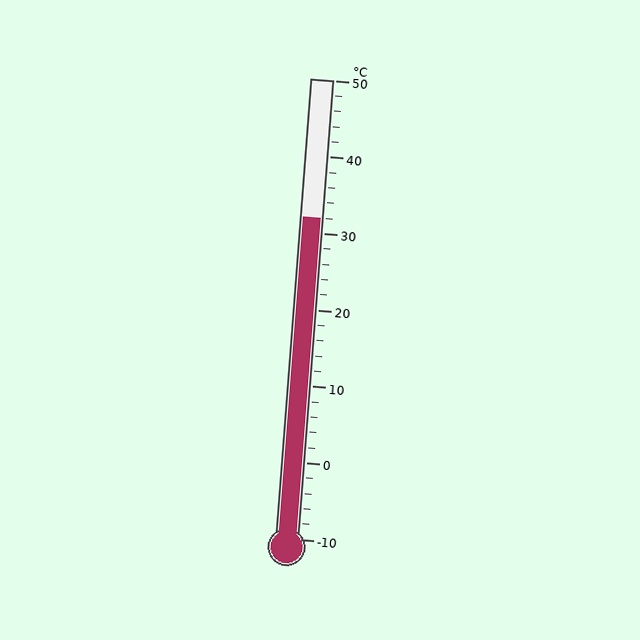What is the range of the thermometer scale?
The thermometer scale ranges from -10°C to 50°C.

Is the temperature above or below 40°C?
The temperature is below 40°C.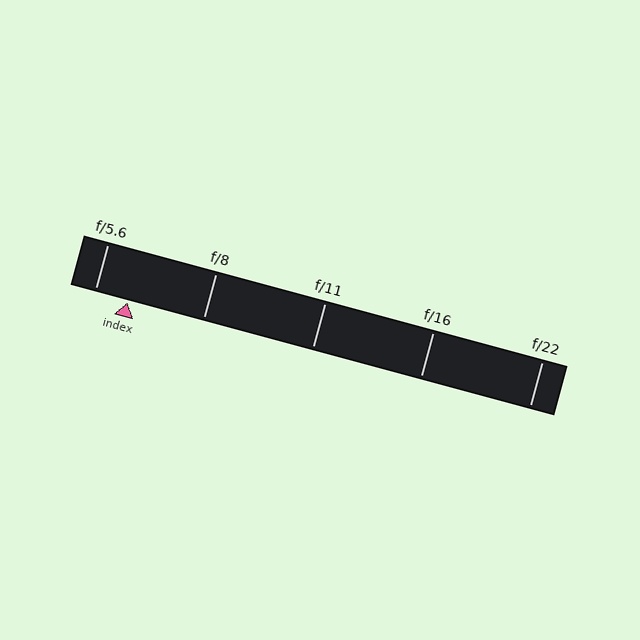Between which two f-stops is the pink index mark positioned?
The index mark is between f/5.6 and f/8.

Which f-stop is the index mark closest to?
The index mark is closest to f/5.6.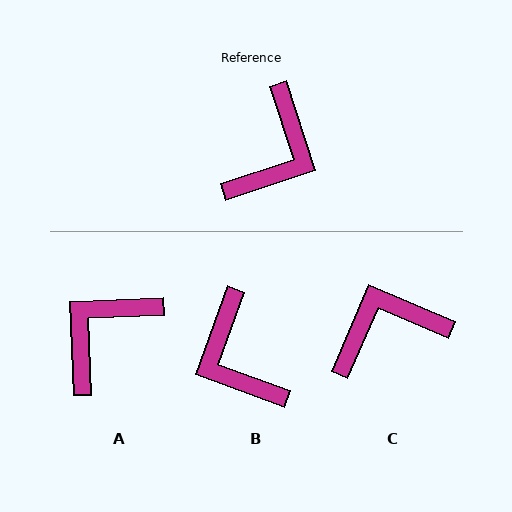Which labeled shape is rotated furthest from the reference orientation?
A, about 164 degrees away.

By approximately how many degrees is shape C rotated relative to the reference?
Approximately 138 degrees counter-clockwise.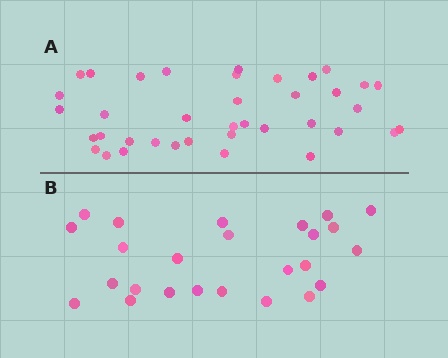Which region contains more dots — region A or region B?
Region A (the top region) has more dots.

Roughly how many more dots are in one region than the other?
Region A has approximately 15 more dots than region B.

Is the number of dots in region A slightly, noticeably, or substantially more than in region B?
Region A has substantially more. The ratio is roughly 1.5 to 1.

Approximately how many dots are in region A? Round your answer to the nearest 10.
About 40 dots. (The exact count is 38, which rounds to 40.)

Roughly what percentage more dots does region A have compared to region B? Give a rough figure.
About 50% more.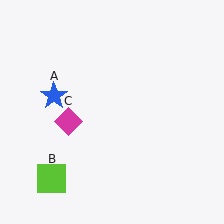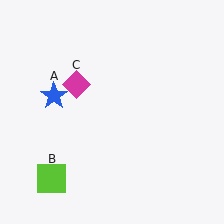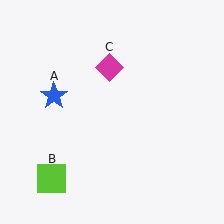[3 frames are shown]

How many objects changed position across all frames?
1 object changed position: magenta diamond (object C).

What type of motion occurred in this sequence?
The magenta diamond (object C) rotated clockwise around the center of the scene.